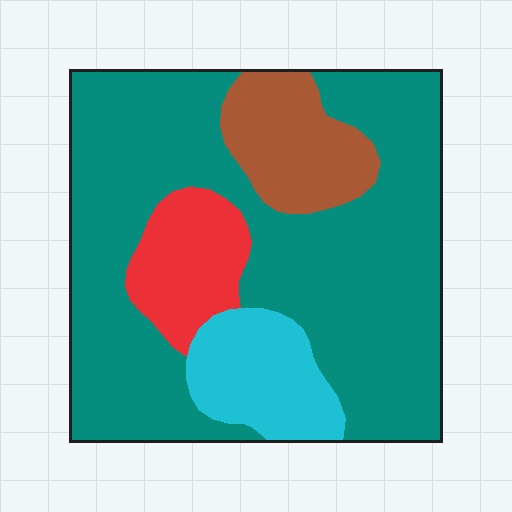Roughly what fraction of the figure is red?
Red takes up about one tenth (1/10) of the figure.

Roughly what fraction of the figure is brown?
Brown covers about 10% of the figure.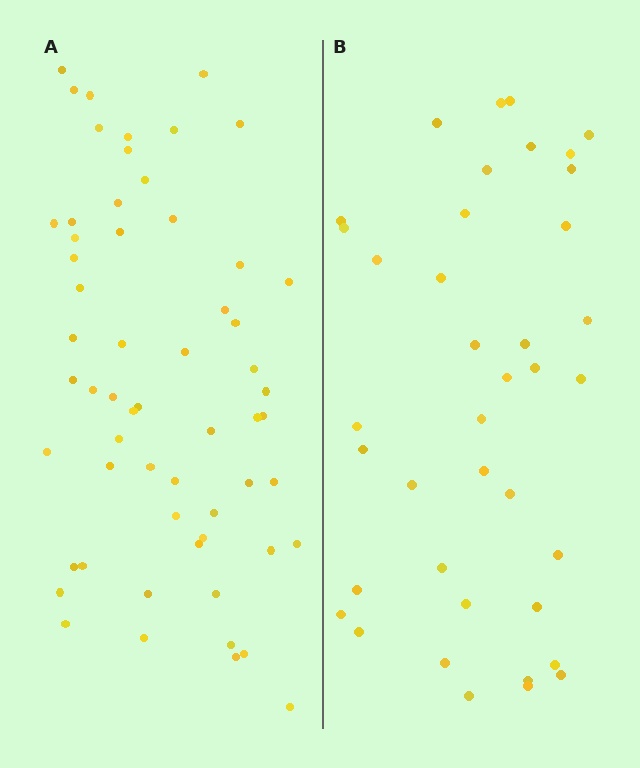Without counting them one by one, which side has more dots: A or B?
Region A (the left region) has more dots.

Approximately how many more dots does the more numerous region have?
Region A has approximately 20 more dots than region B.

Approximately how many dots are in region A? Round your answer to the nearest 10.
About 60 dots. (The exact count is 59, which rounds to 60.)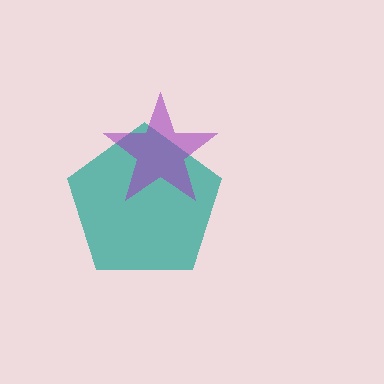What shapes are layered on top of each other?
The layered shapes are: a teal pentagon, a purple star.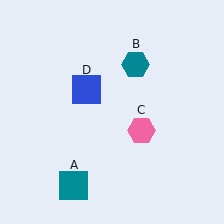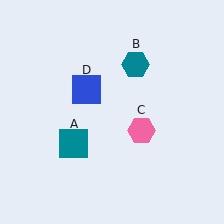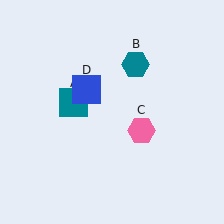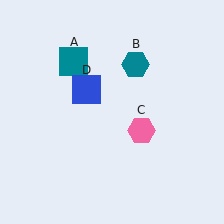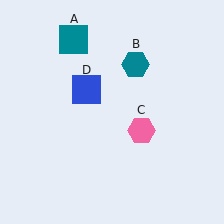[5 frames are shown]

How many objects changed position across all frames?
1 object changed position: teal square (object A).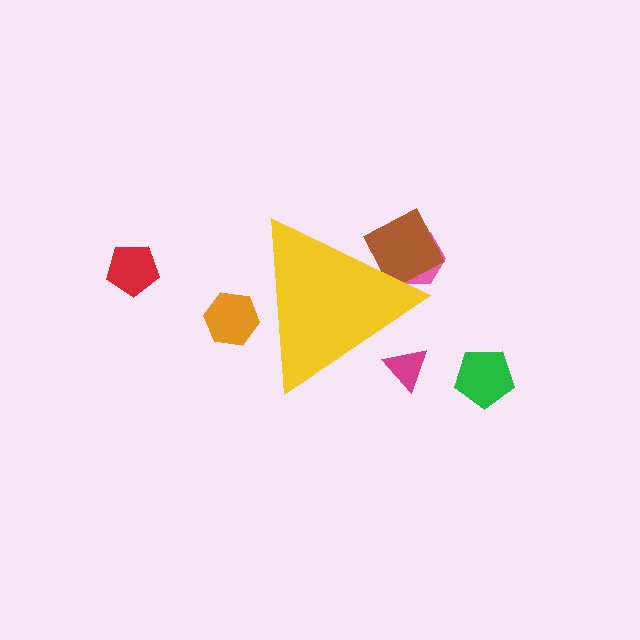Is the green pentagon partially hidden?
No, the green pentagon is fully visible.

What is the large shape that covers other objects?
A yellow triangle.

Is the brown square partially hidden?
Yes, the brown square is partially hidden behind the yellow triangle.